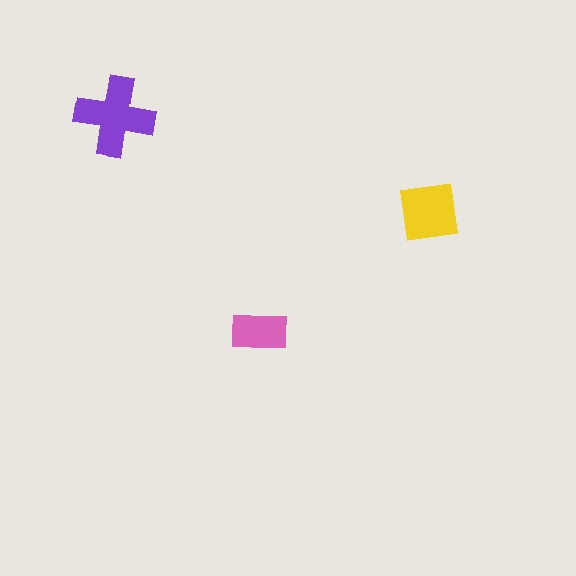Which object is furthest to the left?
The purple cross is leftmost.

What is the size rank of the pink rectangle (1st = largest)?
3rd.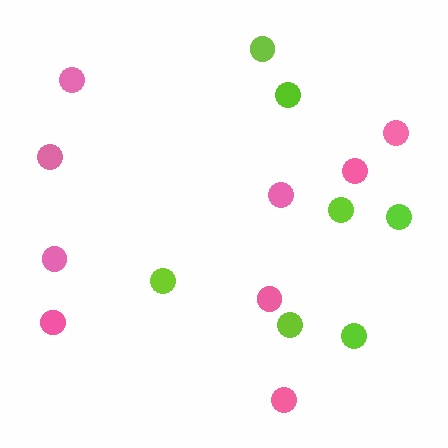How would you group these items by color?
There are 2 groups: one group of lime circles (7) and one group of pink circles (9).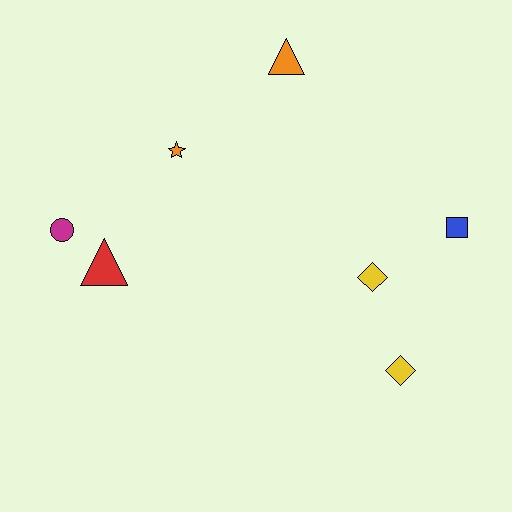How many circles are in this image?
There is 1 circle.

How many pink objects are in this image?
There are no pink objects.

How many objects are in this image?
There are 7 objects.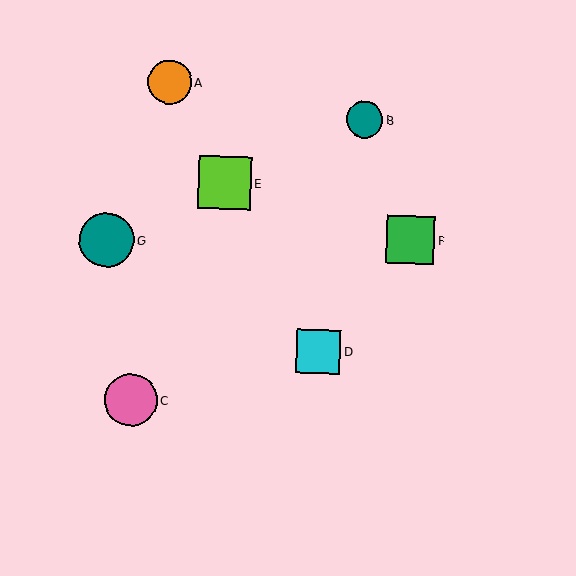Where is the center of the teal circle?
The center of the teal circle is at (107, 240).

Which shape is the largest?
The teal circle (labeled G) is the largest.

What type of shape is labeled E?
Shape E is a lime square.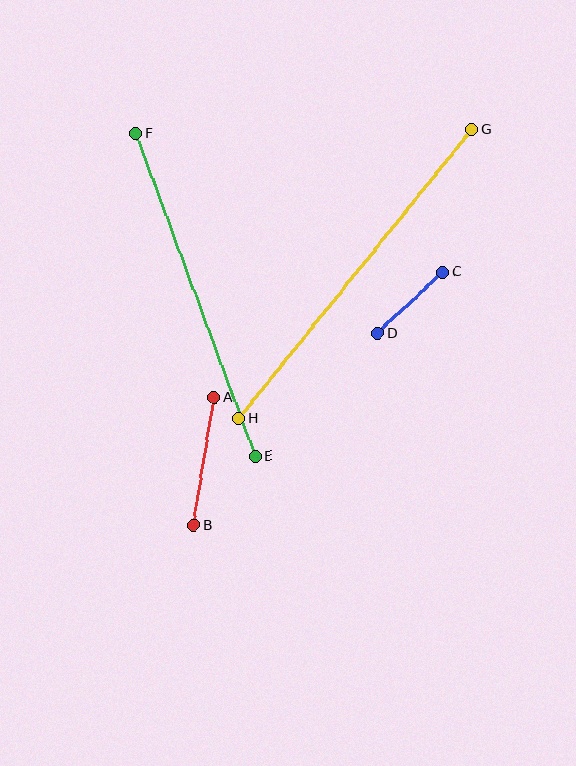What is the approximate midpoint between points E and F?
The midpoint is at approximately (196, 295) pixels.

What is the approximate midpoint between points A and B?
The midpoint is at approximately (204, 461) pixels.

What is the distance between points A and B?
The distance is approximately 130 pixels.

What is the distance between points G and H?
The distance is approximately 371 pixels.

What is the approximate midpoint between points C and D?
The midpoint is at approximately (410, 303) pixels.